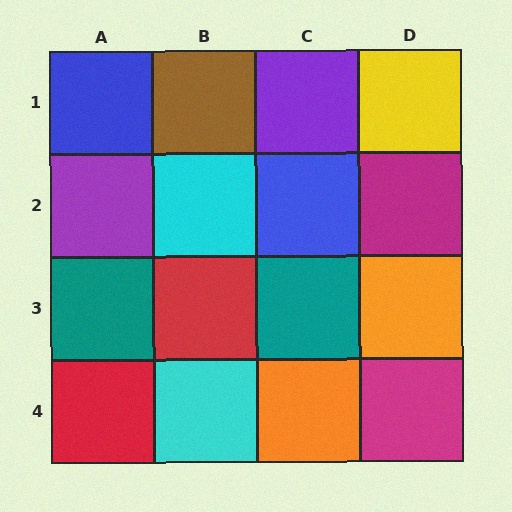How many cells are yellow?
1 cell is yellow.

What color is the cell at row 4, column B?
Cyan.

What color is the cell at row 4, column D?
Magenta.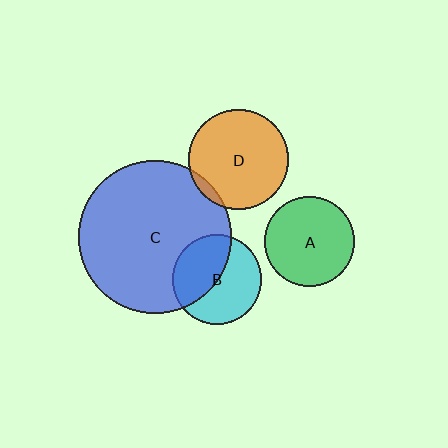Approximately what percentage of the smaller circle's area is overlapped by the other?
Approximately 45%.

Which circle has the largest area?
Circle C (blue).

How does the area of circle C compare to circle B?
Approximately 2.9 times.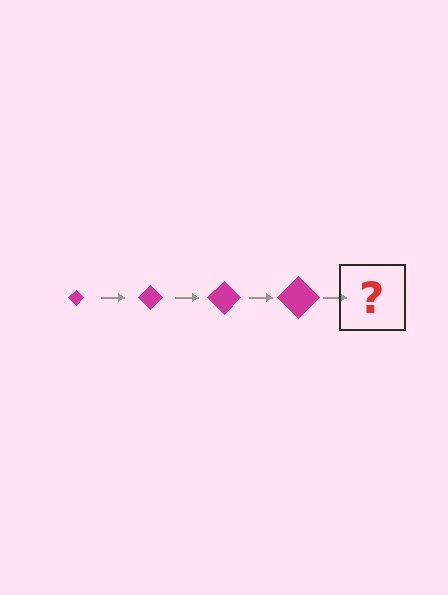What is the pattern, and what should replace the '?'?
The pattern is that the diamond gets progressively larger each step. The '?' should be a magenta diamond, larger than the previous one.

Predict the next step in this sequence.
The next step is a magenta diamond, larger than the previous one.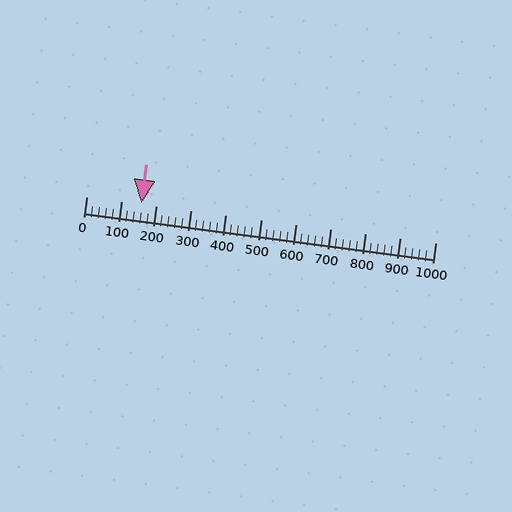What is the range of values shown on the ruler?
The ruler shows values from 0 to 1000.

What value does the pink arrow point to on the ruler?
The pink arrow points to approximately 158.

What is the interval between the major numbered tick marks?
The major tick marks are spaced 100 units apart.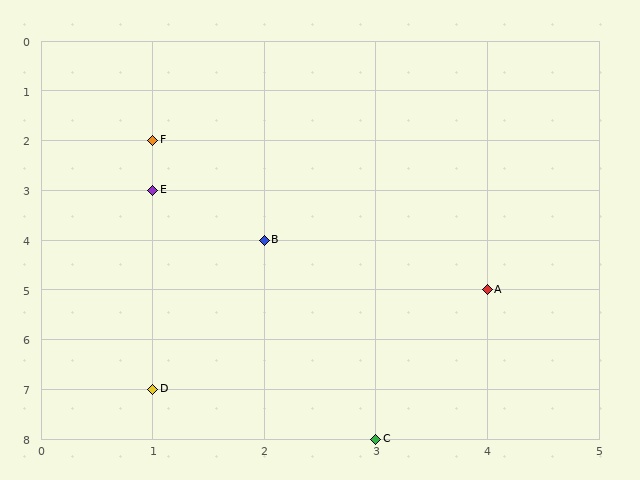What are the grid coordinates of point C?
Point C is at grid coordinates (3, 8).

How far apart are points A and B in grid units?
Points A and B are 2 columns and 1 row apart (about 2.2 grid units diagonally).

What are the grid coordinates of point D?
Point D is at grid coordinates (1, 7).